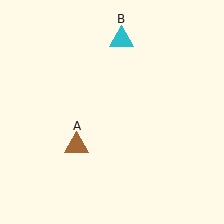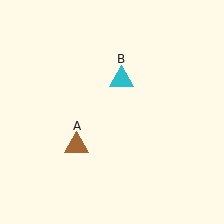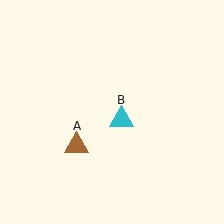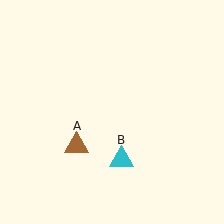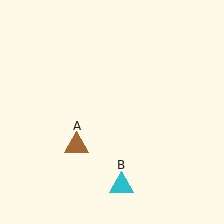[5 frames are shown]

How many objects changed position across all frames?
1 object changed position: cyan triangle (object B).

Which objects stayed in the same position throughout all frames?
Brown triangle (object A) remained stationary.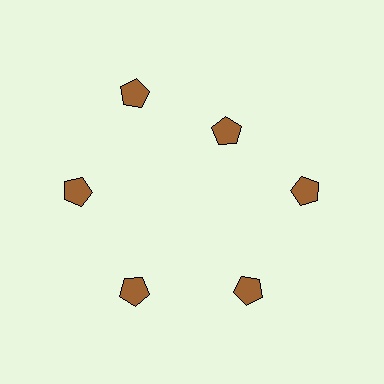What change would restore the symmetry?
The symmetry would be restored by moving it outward, back onto the ring so that all 6 pentagons sit at equal angles and equal distance from the center.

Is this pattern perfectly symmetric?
No. The 6 brown pentagons are arranged in a ring, but one element near the 1 o'clock position is pulled inward toward the center, breaking the 6-fold rotational symmetry.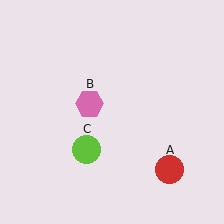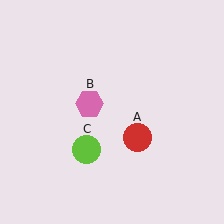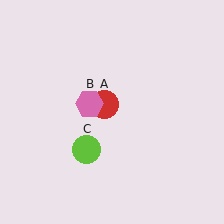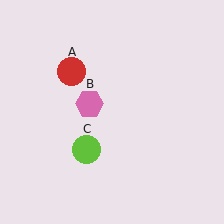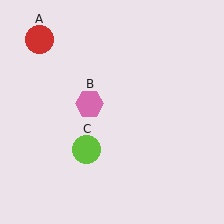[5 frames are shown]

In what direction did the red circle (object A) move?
The red circle (object A) moved up and to the left.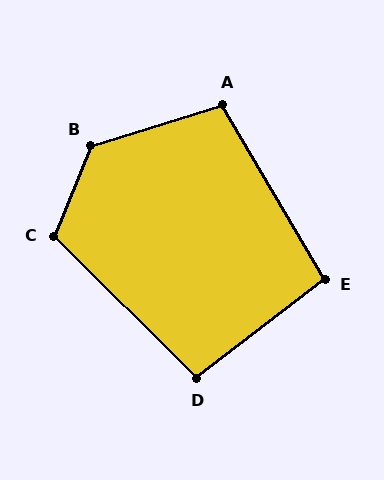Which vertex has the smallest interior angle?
E, at approximately 97 degrees.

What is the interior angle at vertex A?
Approximately 103 degrees (obtuse).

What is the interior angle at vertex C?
Approximately 113 degrees (obtuse).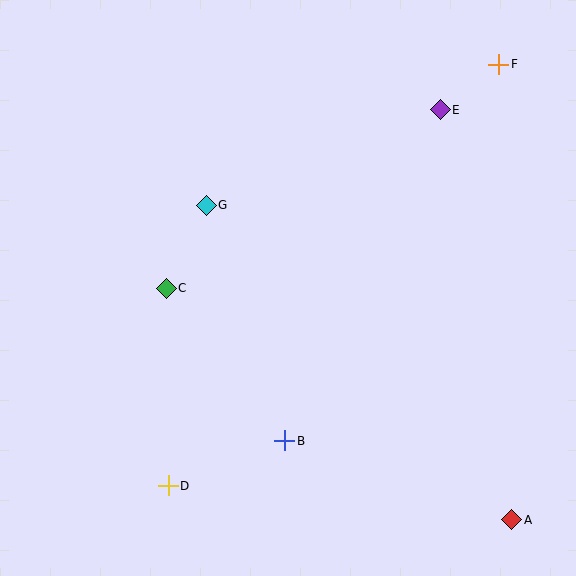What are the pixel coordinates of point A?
Point A is at (512, 520).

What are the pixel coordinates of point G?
Point G is at (206, 205).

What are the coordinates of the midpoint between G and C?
The midpoint between G and C is at (186, 247).